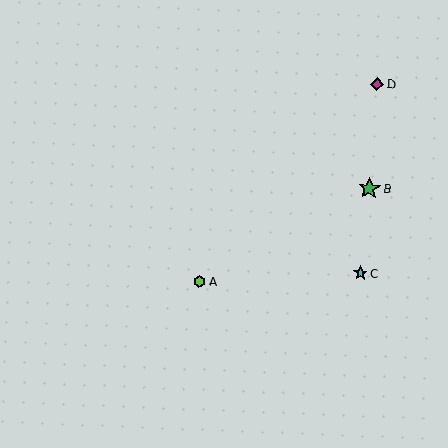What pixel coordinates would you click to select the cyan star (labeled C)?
Click at (360, 273) to select the cyan star C.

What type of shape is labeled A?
Shape A is a lime hexagon.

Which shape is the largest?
The green star (labeled B) is the largest.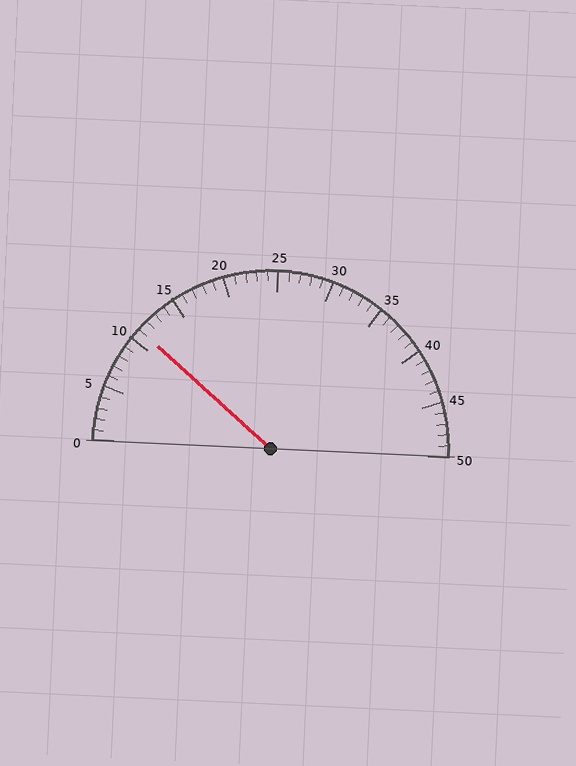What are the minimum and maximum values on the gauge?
The gauge ranges from 0 to 50.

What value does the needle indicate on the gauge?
The needle indicates approximately 11.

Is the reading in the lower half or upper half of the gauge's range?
The reading is in the lower half of the range (0 to 50).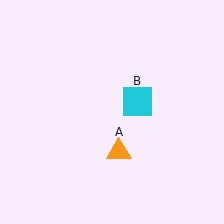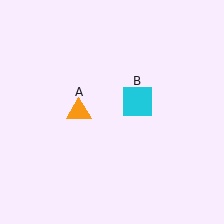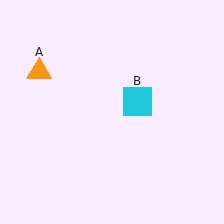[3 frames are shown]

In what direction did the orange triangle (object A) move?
The orange triangle (object A) moved up and to the left.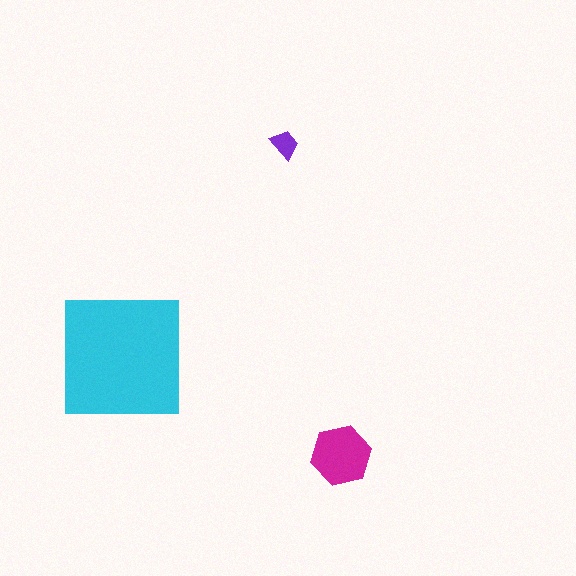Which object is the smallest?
The purple trapezoid.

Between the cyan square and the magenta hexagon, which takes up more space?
The cyan square.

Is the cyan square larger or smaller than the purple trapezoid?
Larger.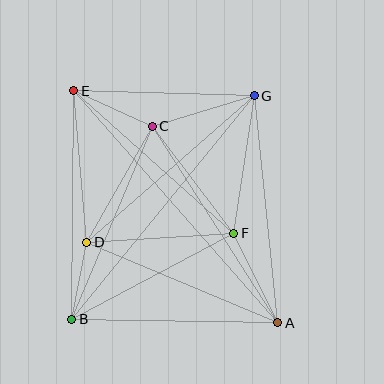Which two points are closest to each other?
Points B and D are closest to each other.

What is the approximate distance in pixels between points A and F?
The distance between A and F is approximately 100 pixels.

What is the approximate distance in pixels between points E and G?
The distance between E and G is approximately 181 pixels.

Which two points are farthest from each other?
Points A and E are farthest from each other.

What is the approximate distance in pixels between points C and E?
The distance between C and E is approximately 86 pixels.